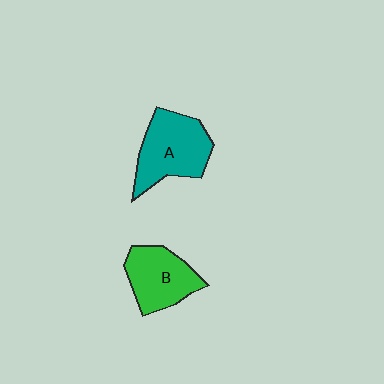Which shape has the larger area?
Shape A (teal).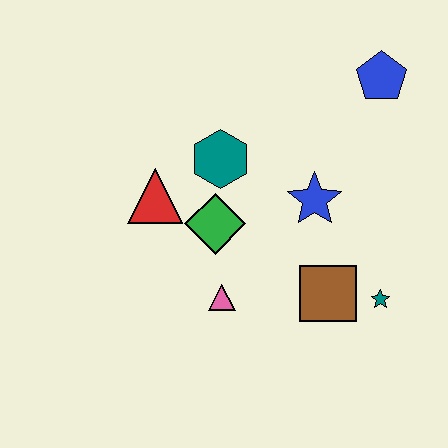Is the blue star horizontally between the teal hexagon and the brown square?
Yes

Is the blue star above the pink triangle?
Yes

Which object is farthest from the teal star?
The red triangle is farthest from the teal star.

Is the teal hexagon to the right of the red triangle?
Yes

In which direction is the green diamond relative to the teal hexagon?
The green diamond is below the teal hexagon.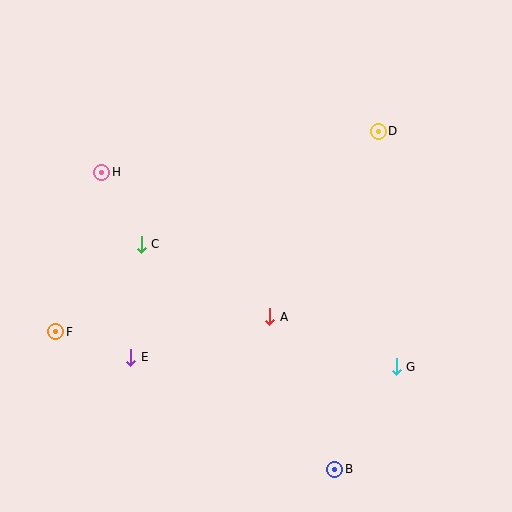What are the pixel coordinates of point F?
Point F is at (56, 332).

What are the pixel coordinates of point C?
Point C is at (141, 244).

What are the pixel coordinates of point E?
Point E is at (131, 358).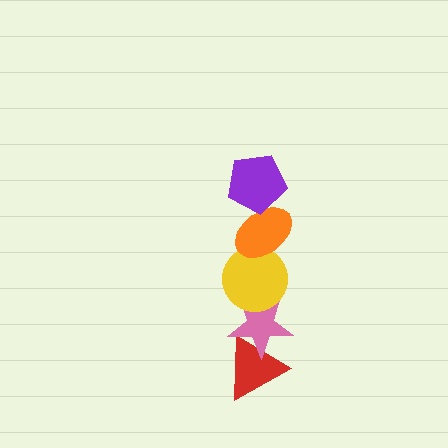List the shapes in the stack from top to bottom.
From top to bottom: the purple pentagon, the orange ellipse, the yellow circle, the pink star, the red triangle.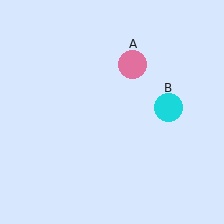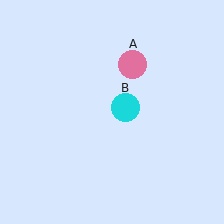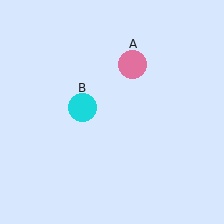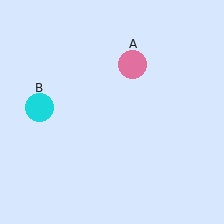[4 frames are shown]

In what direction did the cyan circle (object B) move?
The cyan circle (object B) moved left.